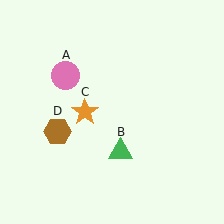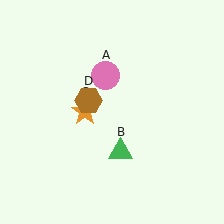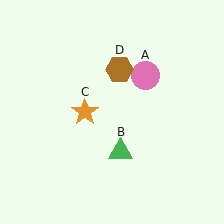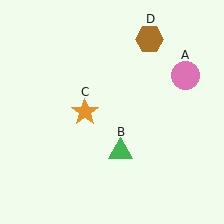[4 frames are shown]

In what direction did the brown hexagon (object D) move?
The brown hexagon (object D) moved up and to the right.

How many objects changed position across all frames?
2 objects changed position: pink circle (object A), brown hexagon (object D).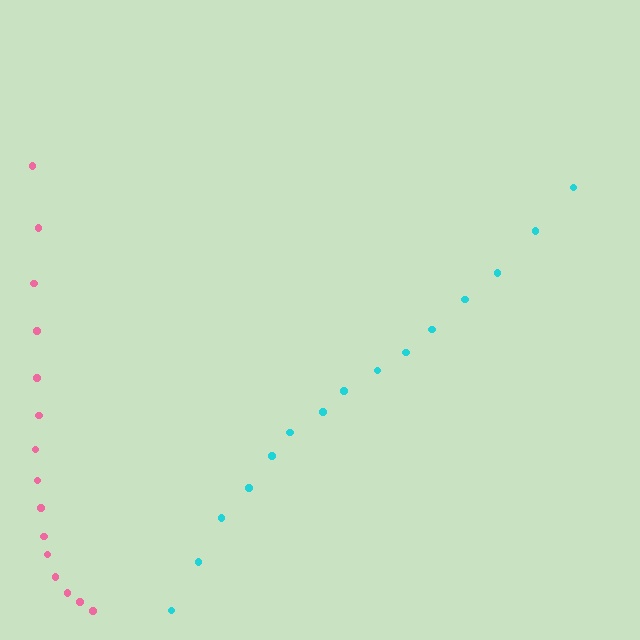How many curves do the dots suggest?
There are 2 distinct paths.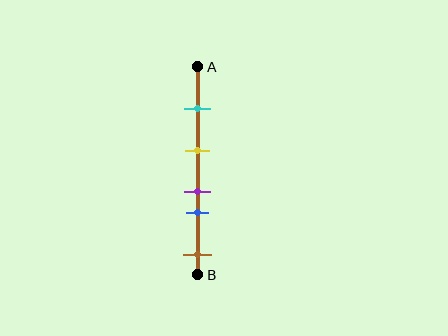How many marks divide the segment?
There are 5 marks dividing the segment.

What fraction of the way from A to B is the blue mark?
The blue mark is approximately 70% (0.7) of the way from A to B.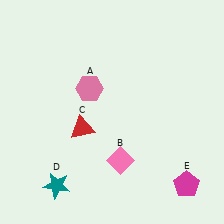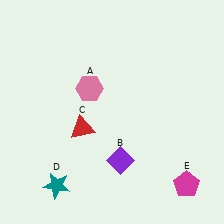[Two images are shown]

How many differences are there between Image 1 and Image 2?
There is 1 difference between the two images.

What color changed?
The diamond (B) changed from pink in Image 1 to purple in Image 2.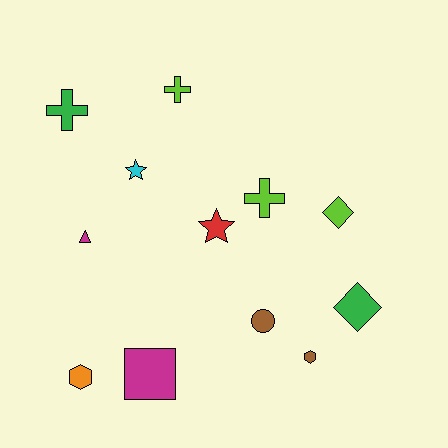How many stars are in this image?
There are 2 stars.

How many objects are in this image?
There are 12 objects.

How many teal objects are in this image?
There are no teal objects.